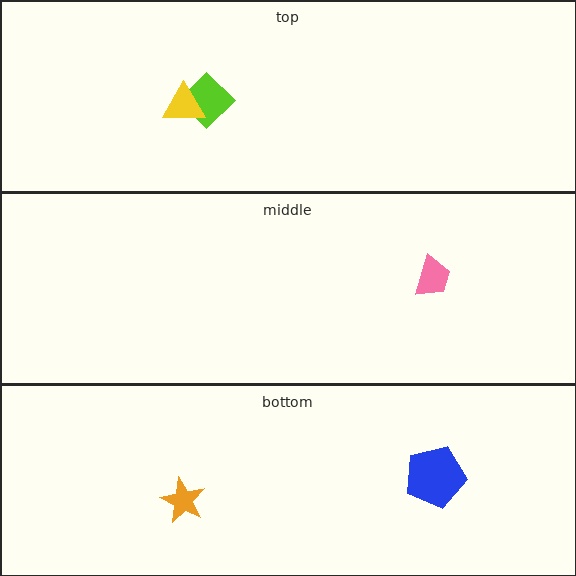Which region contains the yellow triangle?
The top region.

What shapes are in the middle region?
The pink trapezoid.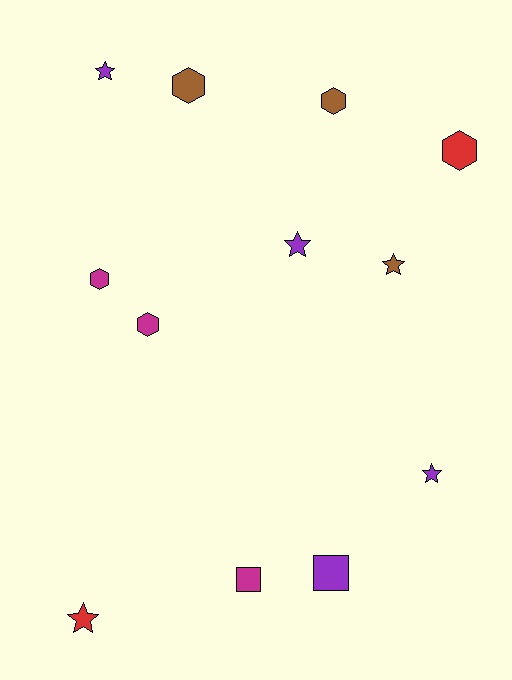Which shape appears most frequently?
Hexagon, with 5 objects.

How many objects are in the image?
There are 12 objects.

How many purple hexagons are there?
There are no purple hexagons.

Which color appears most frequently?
Purple, with 4 objects.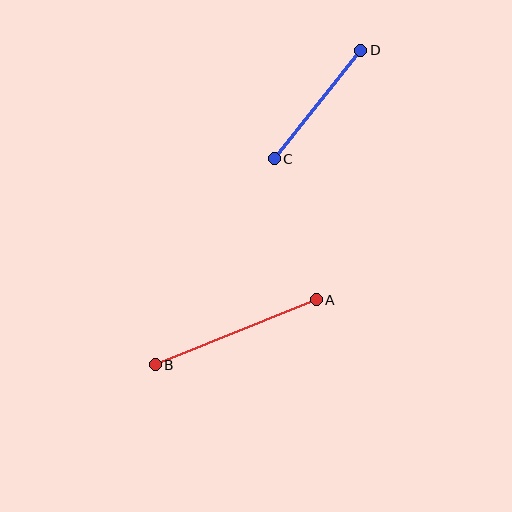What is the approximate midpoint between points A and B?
The midpoint is at approximately (236, 332) pixels.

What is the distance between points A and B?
The distance is approximately 174 pixels.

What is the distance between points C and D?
The distance is approximately 138 pixels.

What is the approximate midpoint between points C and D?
The midpoint is at approximately (318, 104) pixels.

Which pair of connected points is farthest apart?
Points A and B are farthest apart.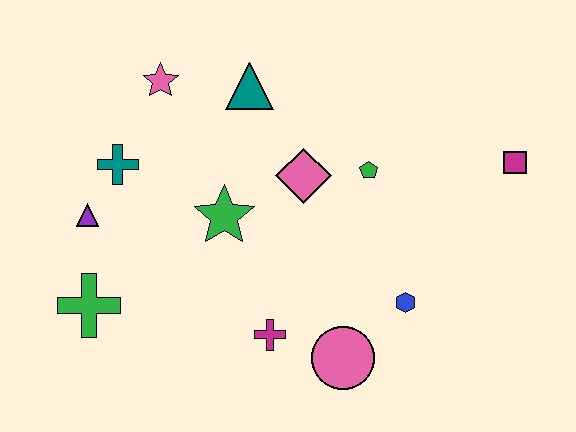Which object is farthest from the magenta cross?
The magenta square is farthest from the magenta cross.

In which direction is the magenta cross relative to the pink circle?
The magenta cross is to the left of the pink circle.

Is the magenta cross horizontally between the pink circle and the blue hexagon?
No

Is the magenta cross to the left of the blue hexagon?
Yes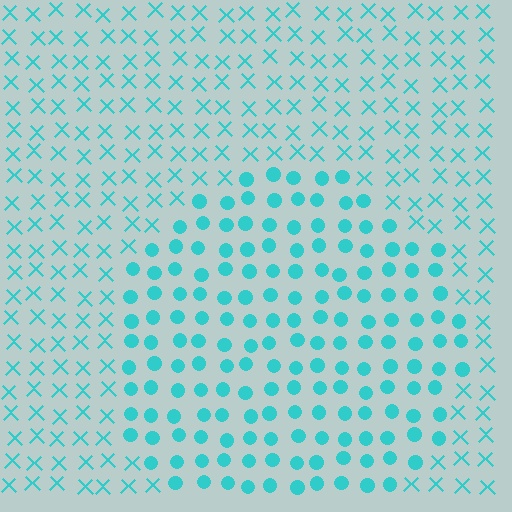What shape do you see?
I see a circle.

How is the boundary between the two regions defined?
The boundary is defined by a change in element shape: circles inside vs. X marks outside. All elements share the same color and spacing.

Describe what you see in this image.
The image is filled with small cyan elements arranged in a uniform grid. A circle-shaped region contains circles, while the surrounding area contains X marks. The boundary is defined purely by the change in element shape.